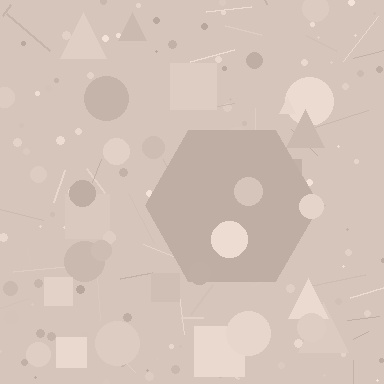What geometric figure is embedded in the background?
A hexagon is embedded in the background.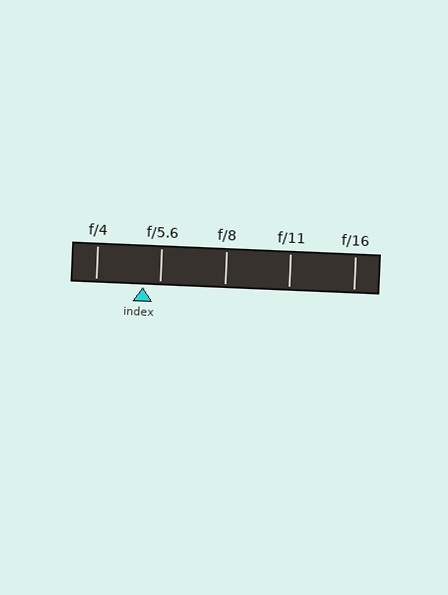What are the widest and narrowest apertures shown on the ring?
The widest aperture shown is f/4 and the narrowest is f/16.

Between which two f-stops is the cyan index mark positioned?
The index mark is between f/4 and f/5.6.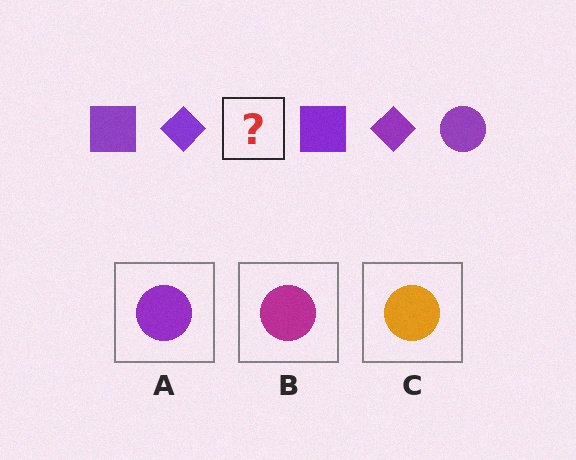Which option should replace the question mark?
Option A.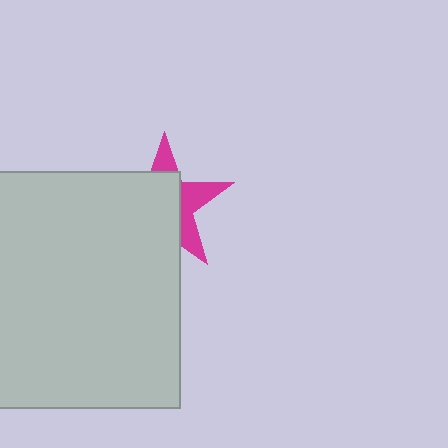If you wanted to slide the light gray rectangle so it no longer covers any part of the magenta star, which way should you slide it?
Slide it toward the lower-left — that is the most direct way to separate the two shapes.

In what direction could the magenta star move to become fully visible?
The magenta star could move toward the upper-right. That would shift it out from behind the light gray rectangle entirely.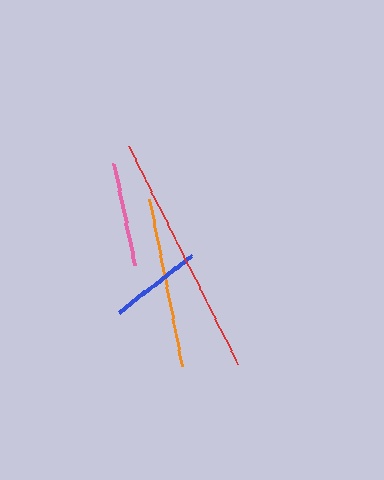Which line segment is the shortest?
The blue line is the shortest at approximately 92 pixels.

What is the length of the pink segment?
The pink segment is approximately 104 pixels long.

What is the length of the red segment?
The red segment is approximately 244 pixels long.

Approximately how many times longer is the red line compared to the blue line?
The red line is approximately 2.7 times the length of the blue line.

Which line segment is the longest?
The red line is the longest at approximately 244 pixels.